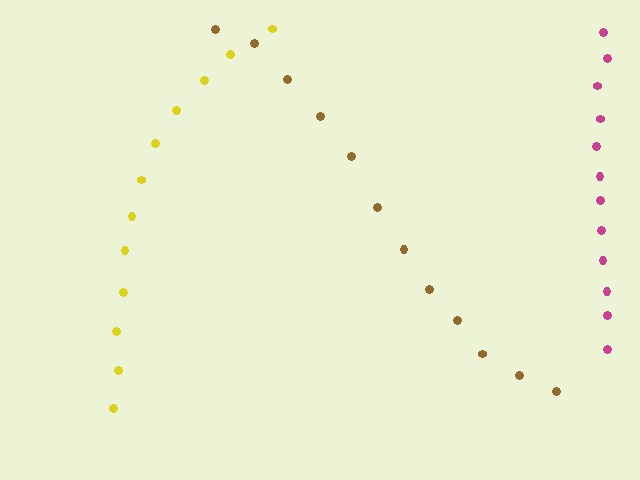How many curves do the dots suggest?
There are 3 distinct paths.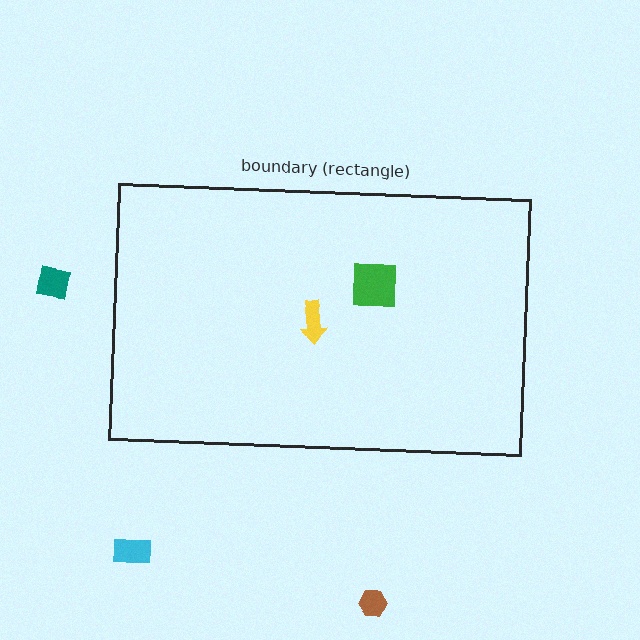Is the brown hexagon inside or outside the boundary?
Outside.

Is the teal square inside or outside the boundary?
Outside.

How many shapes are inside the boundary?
2 inside, 3 outside.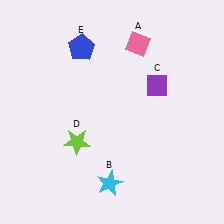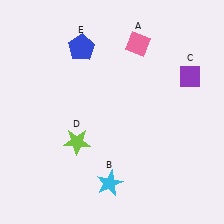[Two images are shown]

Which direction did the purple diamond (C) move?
The purple diamond (C) moved right.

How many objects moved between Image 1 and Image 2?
1 object moved between the two images.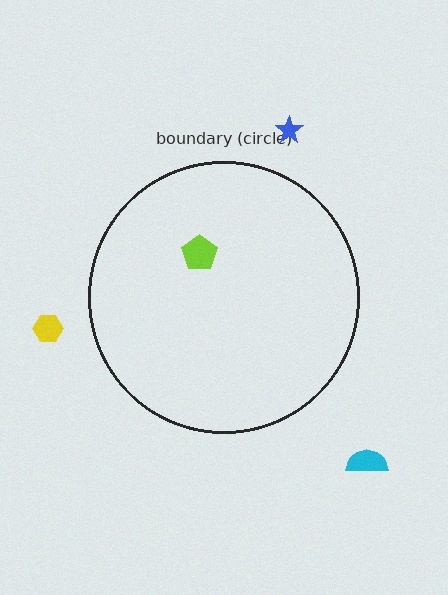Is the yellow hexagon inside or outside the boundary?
Outside.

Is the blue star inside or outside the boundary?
Outside.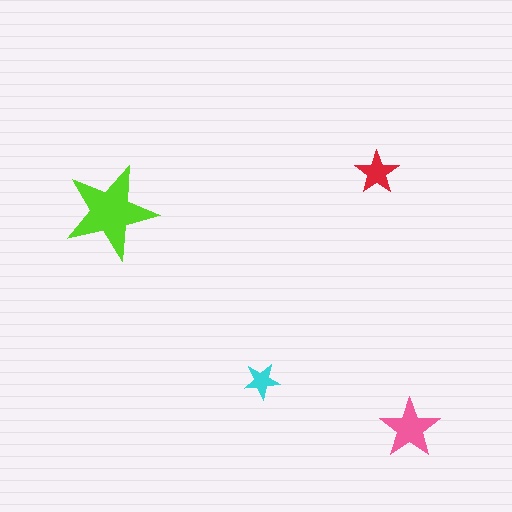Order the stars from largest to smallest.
the lime one, the pink one, the red one, the cyan one.